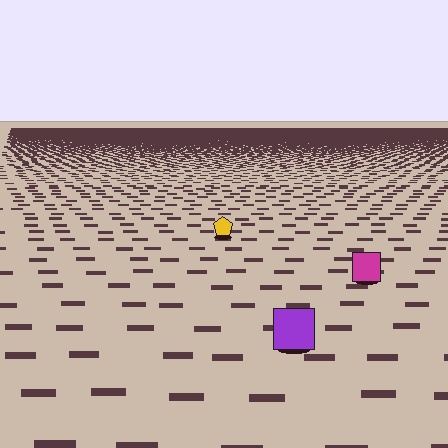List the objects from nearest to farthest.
From nearest to farthest: the purple square, the magenta square, the yellow pentagon.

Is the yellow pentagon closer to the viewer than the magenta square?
No. The magenta square is closer — you can tell from the texture gradient: the ground texture is coarser near it.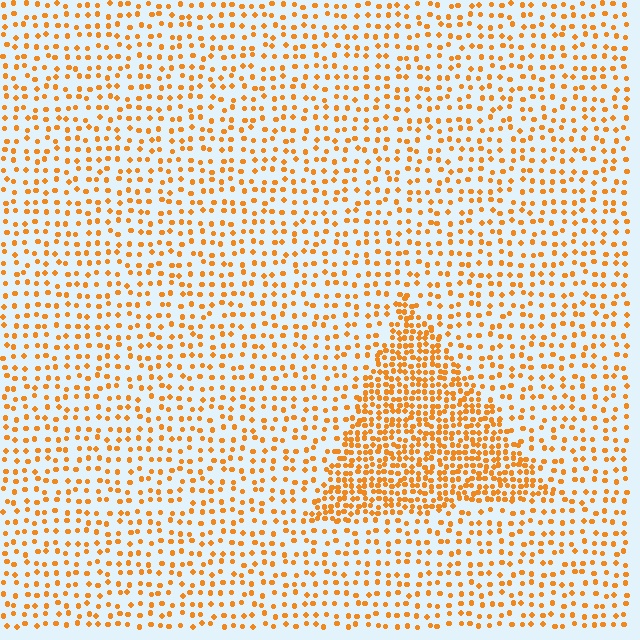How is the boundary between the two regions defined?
The boundary is defined by a change in element density (approximately 2.4x ratio). All elements are the same color, size, and shape.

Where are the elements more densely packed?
The elements are more densely packed inside the triangle boundary.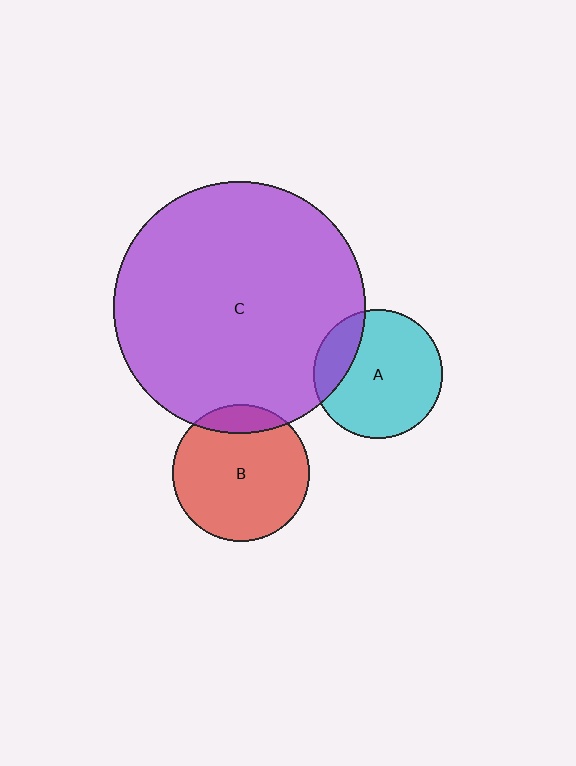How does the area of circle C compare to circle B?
Approximately 3.4 times.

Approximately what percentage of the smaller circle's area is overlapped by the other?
Approximately 15%.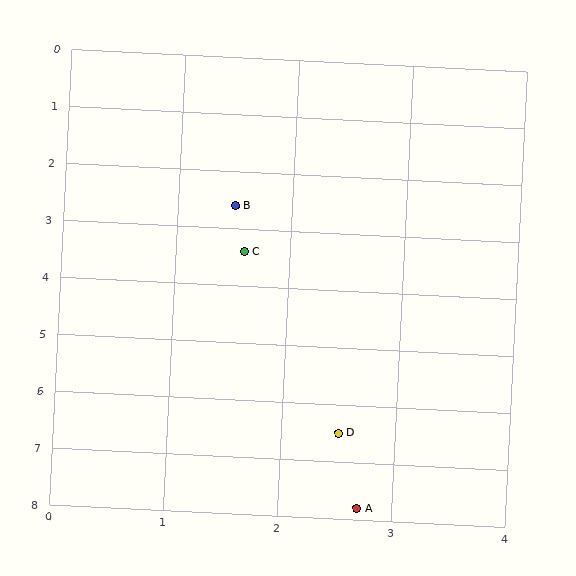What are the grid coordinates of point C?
Point C is at approximately (1.6, 3.4).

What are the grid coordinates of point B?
Point B is at approximately (1.5, 2.6).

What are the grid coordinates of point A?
Point A is at approximately (2.7, 7.8).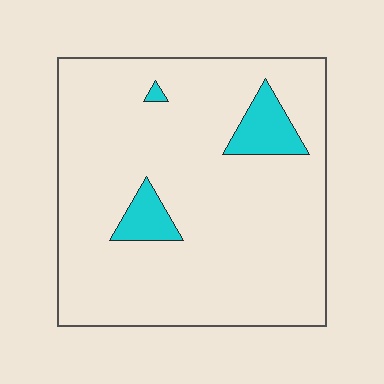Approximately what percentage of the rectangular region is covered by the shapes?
Approximately 10%.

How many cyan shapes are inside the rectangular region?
3.